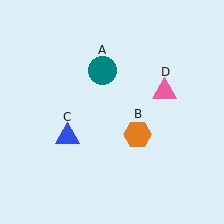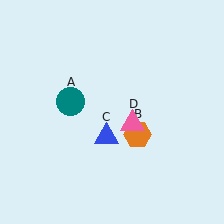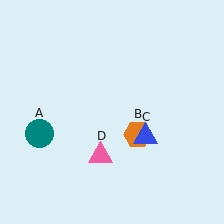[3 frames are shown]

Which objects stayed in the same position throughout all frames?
Orange hexagon (object B) remained stationary.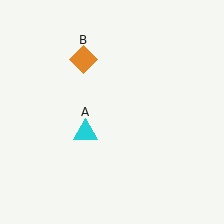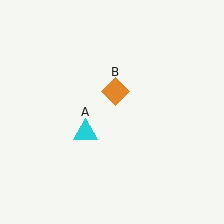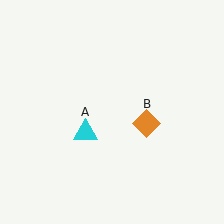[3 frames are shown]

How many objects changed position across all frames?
1 object changed position: orange diamond (object B).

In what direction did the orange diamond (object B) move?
The orange diamond (object B) moved down and to the right.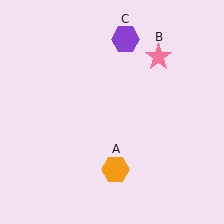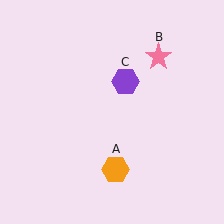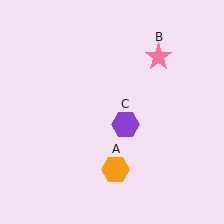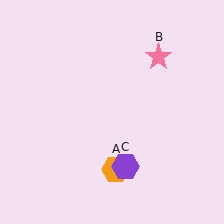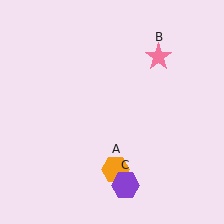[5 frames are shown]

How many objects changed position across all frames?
1 object changed position: purple hexagon (object C).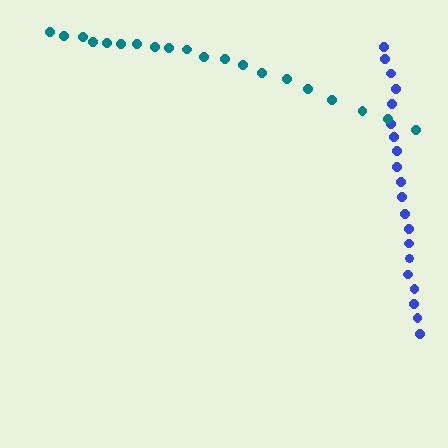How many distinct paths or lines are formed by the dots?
There are 2 distinct paths.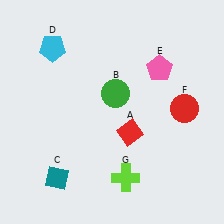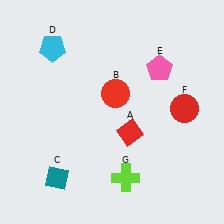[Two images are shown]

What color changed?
The circle (B) changed from green in Image 1 to red in Image 2.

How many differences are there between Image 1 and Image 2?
There is 1 difference between the two images.